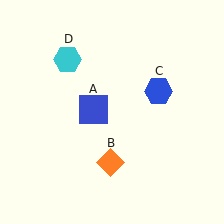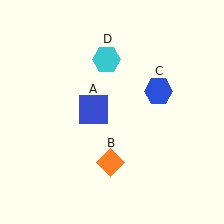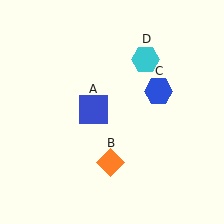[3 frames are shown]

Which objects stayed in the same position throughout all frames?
Blue square (object A) and orange diamond (object B) and blue hexagon (object C) remained stationary.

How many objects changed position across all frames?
1 object changed position: cyan hexagon (object D).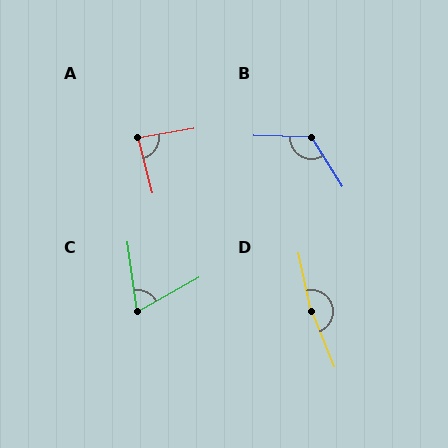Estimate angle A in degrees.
Approximately 85 degrees.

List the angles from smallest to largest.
C (69°), A (85°), B (124°), D (169°).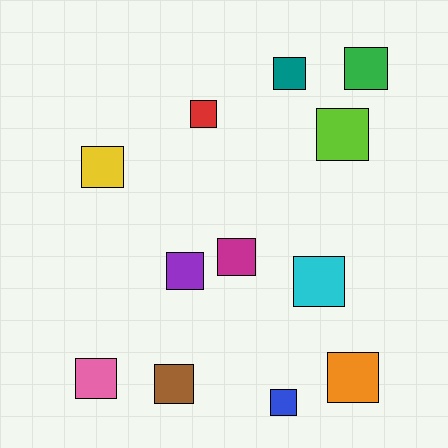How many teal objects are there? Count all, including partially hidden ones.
There is 1 teal object.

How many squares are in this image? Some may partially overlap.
There are 12 squares.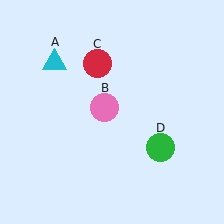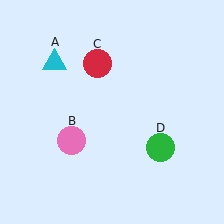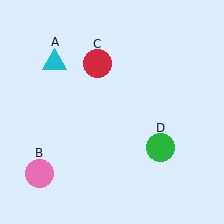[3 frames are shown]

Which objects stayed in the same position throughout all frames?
Cyan triangle (object A) and red circle (object C) and green circle (object D) remained stationary.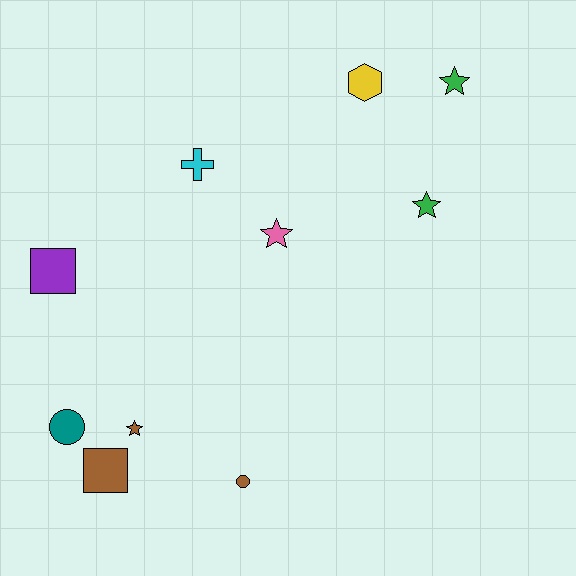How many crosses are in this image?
There is 1 cross.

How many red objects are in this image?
There are no red objects.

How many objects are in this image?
There are 10 objects.